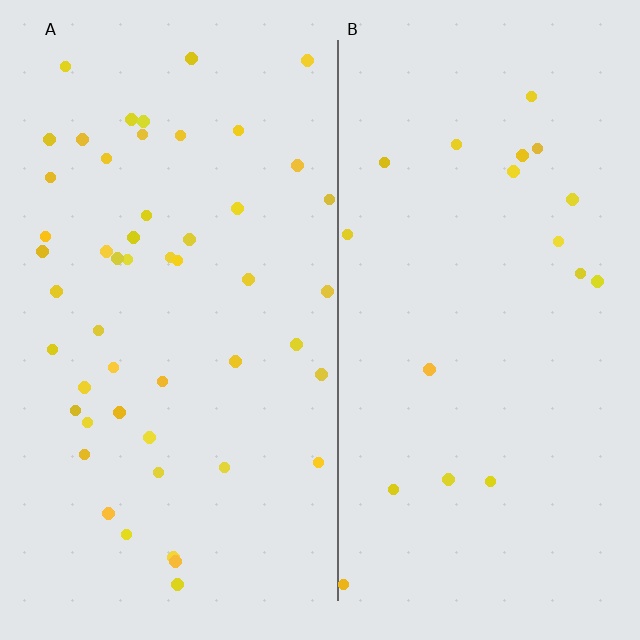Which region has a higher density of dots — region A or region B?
A (the left).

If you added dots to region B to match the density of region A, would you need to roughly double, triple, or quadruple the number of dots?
Approximately triple.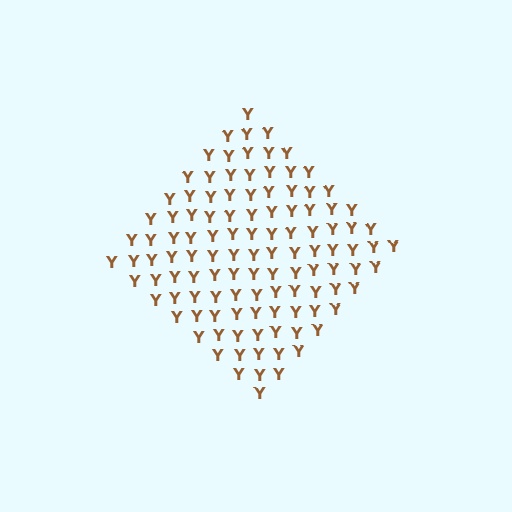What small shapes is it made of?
It is made of small letter Y's.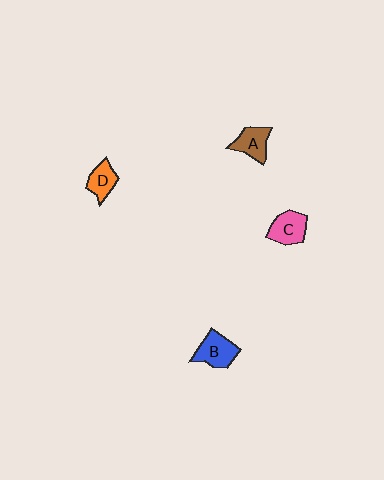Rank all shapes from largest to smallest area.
From largest to smallest: B (blue), C (pink), A (brown), D (orange).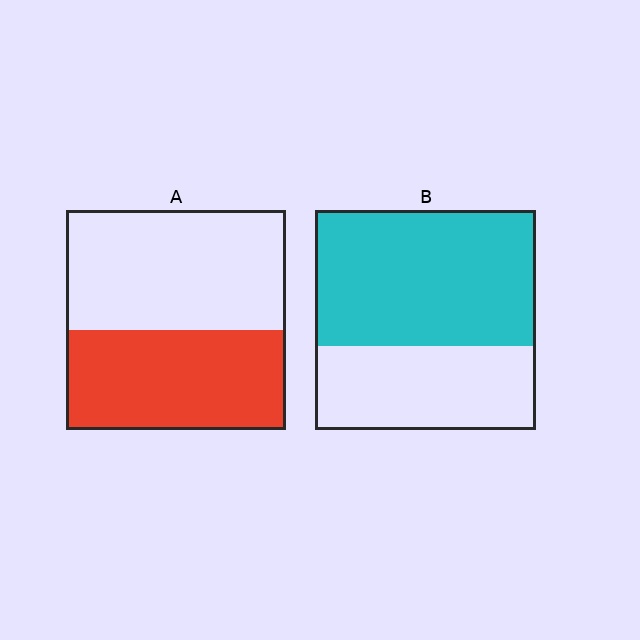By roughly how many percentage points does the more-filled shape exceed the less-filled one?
By roughly 15 percentage points (B over A).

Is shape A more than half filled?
No.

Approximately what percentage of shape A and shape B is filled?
A is approximately 45% and B is approximately 60%.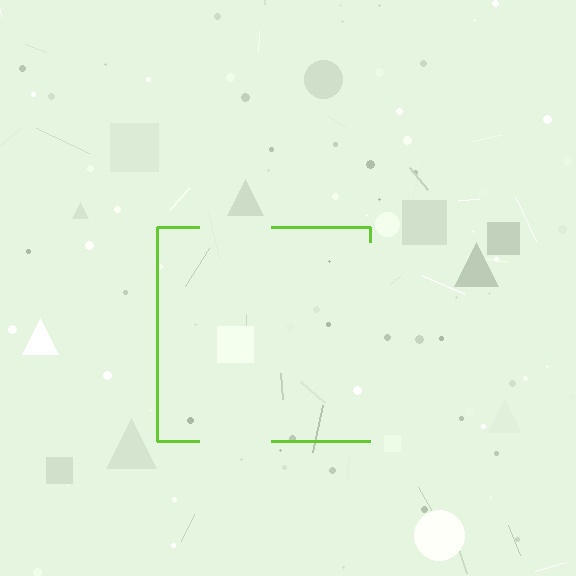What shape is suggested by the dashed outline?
The dashed outline suggests a square.